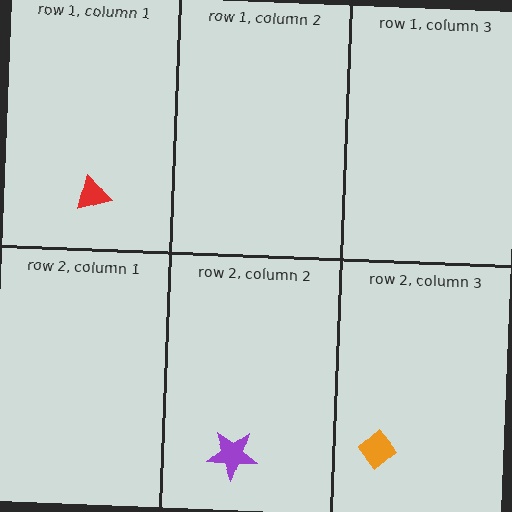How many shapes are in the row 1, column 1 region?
1.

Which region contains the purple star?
The row 2, column 2 region.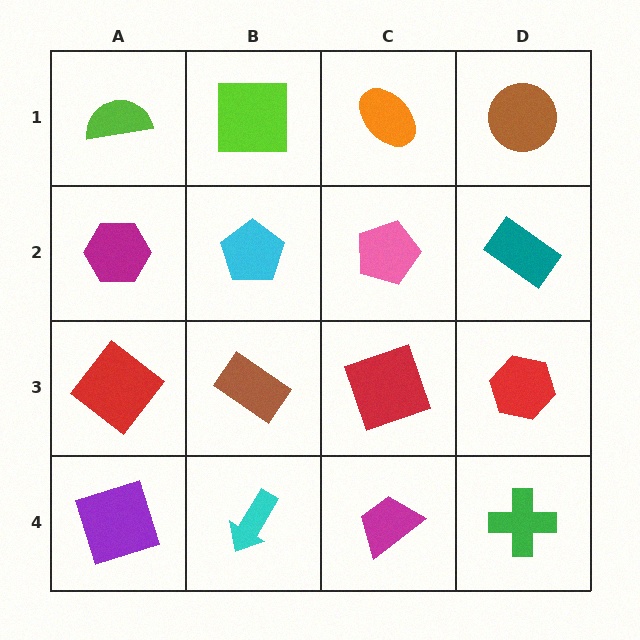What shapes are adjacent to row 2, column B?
A lime square (row 1, column B), a brown rectangle (row 3, column B), a magenta hexagon (row 2, column A), a pink pentagon (row 2, column C).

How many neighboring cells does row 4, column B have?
3.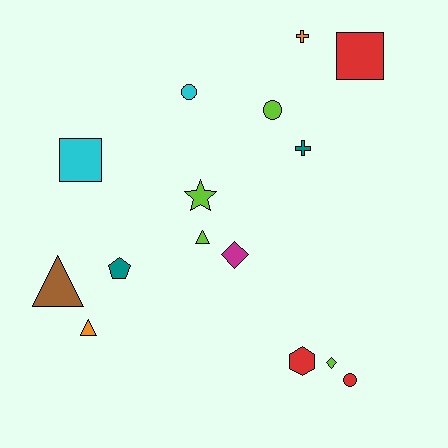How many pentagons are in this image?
There is 1 pentagon.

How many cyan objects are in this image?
There are 2 cyan objects.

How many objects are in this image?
There are 15 objects.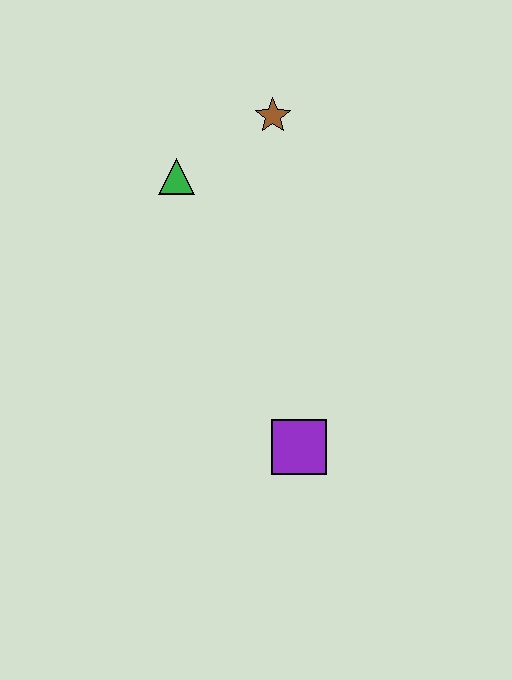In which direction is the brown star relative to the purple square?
The brown star is above the purple square.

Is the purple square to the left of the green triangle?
No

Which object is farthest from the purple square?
The brown star is farthest from the purple square.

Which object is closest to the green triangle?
The brown star is closest to the green triangle.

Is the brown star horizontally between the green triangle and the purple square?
Yes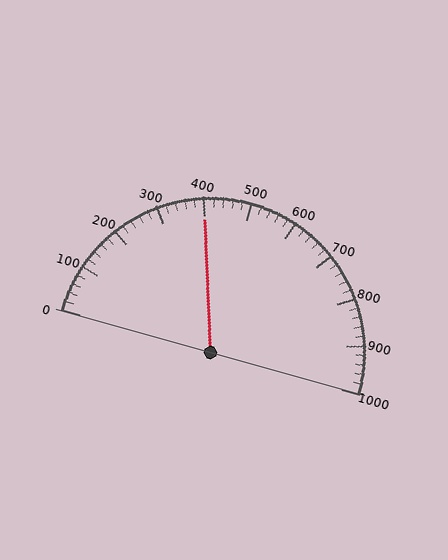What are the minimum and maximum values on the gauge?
The gauge ranges from 0 to 1000.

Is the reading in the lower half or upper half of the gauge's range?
The reading is in the lower half of the range (0 to 1000).